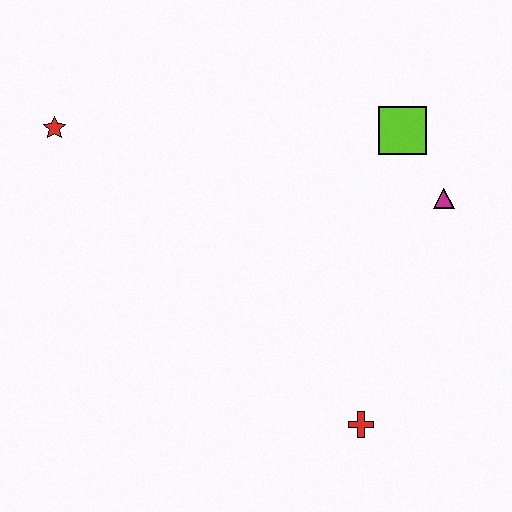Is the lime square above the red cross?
Yes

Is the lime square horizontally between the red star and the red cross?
No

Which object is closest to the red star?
The lime square is closest to the red star.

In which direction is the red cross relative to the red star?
The red cross is to the right of the red star.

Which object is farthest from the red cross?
The red star is farthest from the red cross.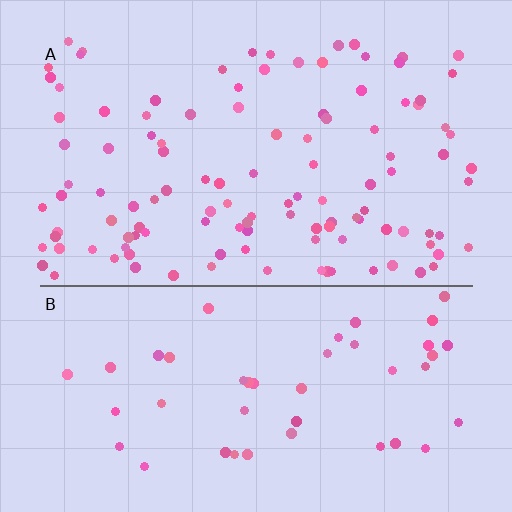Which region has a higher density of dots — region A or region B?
A (the top).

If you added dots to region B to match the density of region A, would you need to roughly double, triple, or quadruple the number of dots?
Approximately triple.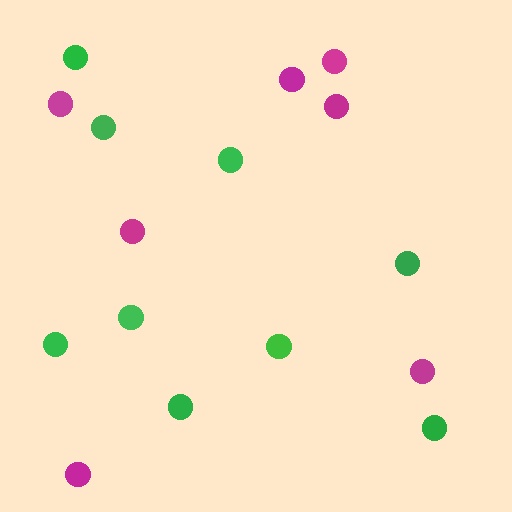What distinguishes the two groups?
There are 2 groups: one group of magenta circles (7) and one group of green circles (9).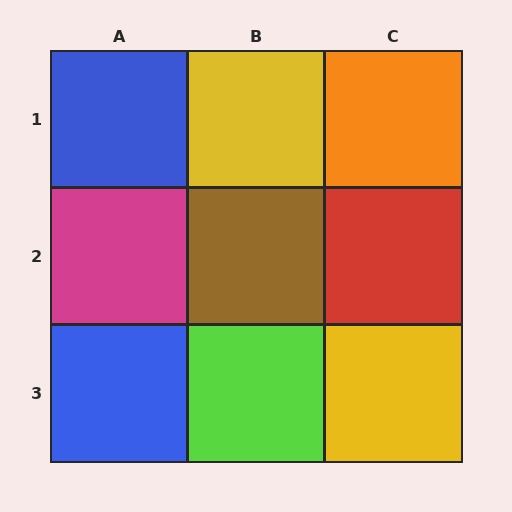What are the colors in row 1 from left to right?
Blue, yellow, orange.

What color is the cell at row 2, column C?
Red.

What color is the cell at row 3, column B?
Lime.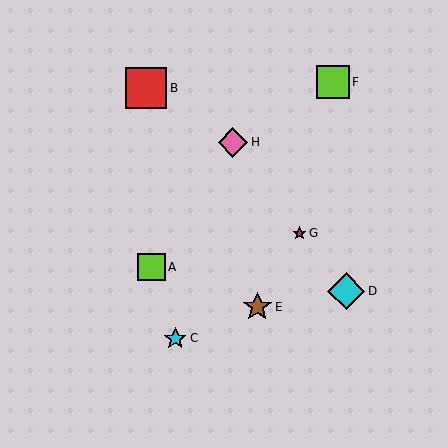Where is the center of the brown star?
The center of the brown star is at (257, 307).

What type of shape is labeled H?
Shape H is a pink diamond.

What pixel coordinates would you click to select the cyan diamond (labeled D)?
Click at (346, 291) to select the cyan diamond D.